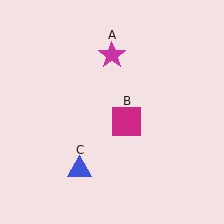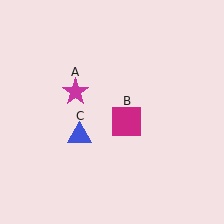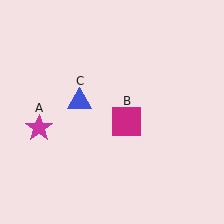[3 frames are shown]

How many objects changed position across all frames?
2 objects changed position: magenta star (object A), blue triangle (object C).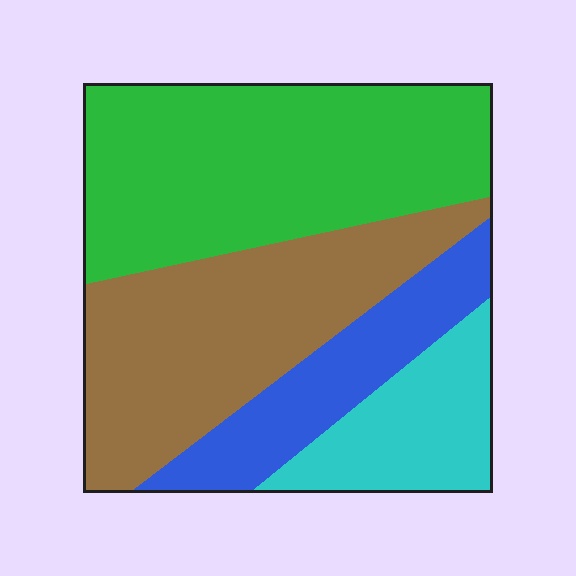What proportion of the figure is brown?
Brown takes up between a quarter and a half of the figure.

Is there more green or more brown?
Green.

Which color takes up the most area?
Green, at roughly 40%.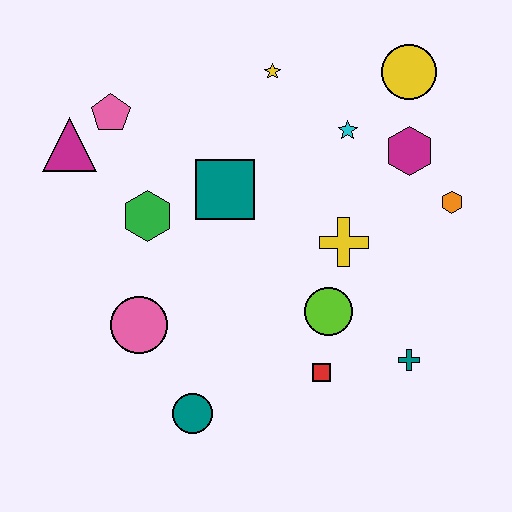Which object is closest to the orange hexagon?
The magenta hexagon is closest to the orange hexagon.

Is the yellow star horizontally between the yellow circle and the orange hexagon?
No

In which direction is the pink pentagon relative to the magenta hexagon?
The pink pentagon is to the left of the magenta hexagon.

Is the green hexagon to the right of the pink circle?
Yes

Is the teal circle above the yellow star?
No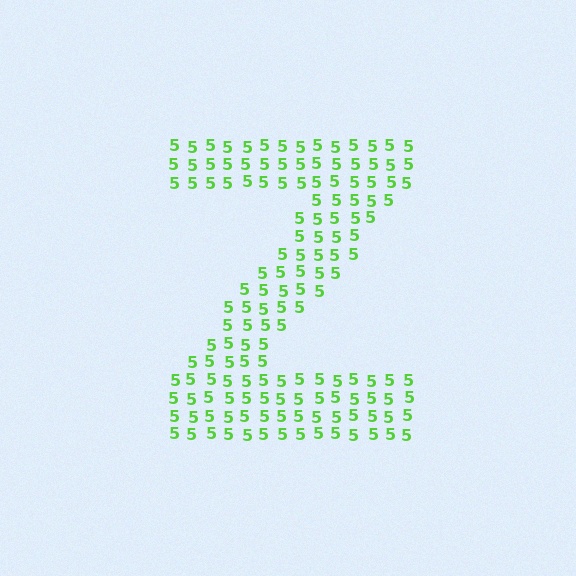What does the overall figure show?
The overall figure shows the letter Z.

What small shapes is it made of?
It is made of small digit 5's.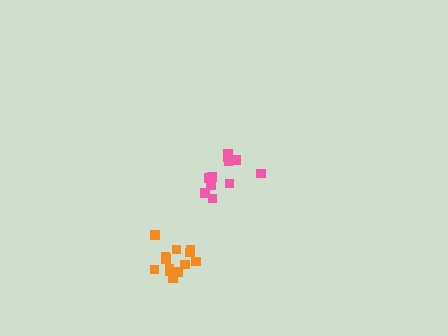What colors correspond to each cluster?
The clusters are colored: orange, pink.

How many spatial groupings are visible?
There are 2 spatial groupings.